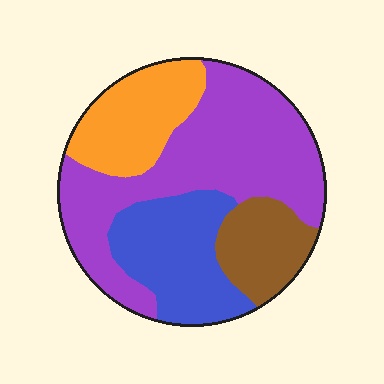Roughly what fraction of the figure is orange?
Orange covers around 20% of the figure.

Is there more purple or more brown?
Purple.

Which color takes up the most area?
Purple, at roughly 45%.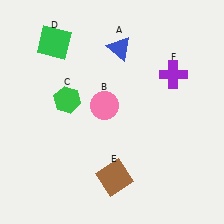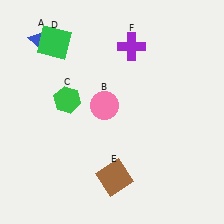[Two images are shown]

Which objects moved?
The objects that moved are: the blue triangle (A), the purple cross (F).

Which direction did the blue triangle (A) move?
The blue triangle (A) moved left.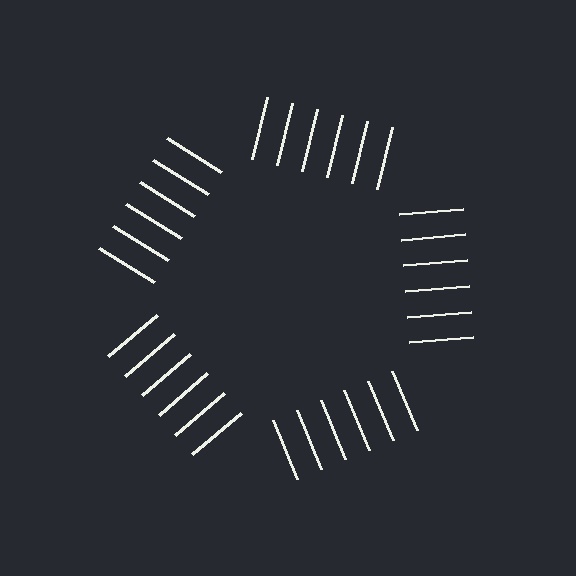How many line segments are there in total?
30 — 6 along each of the 5 edges.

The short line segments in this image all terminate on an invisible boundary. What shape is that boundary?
An illusory pentagon — the line segments terminate on its edges but no continuous stroke is drawn.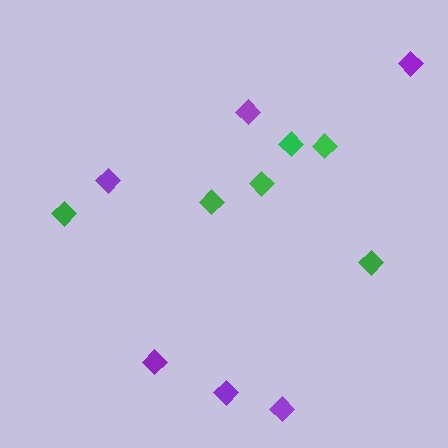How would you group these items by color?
There are 2 groups: one group of purple diamonds (6) and one group of green diamonds (6).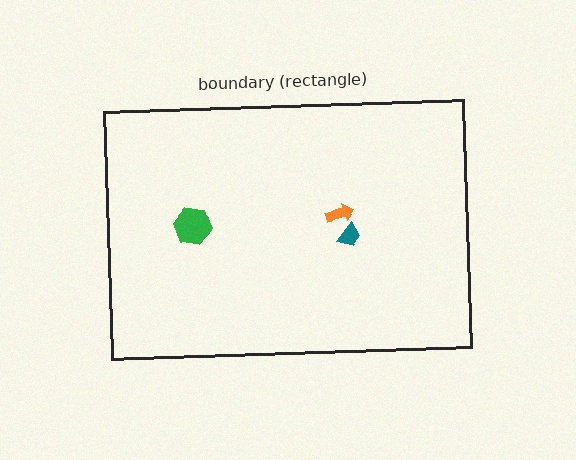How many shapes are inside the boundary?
3 inside, 0 outside.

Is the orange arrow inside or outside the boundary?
Inside.